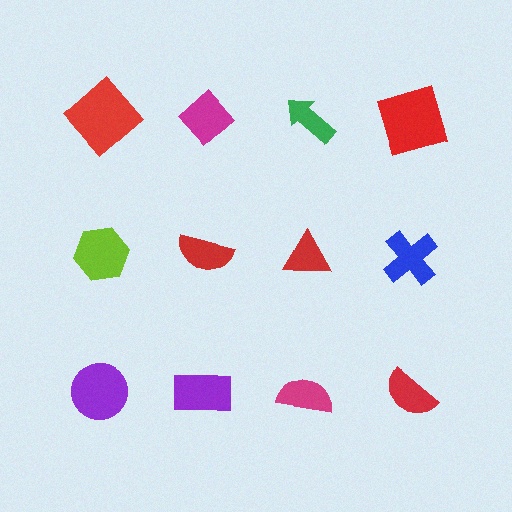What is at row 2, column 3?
A red triangle.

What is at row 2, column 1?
A lime hexagon.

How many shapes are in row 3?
4 shapes.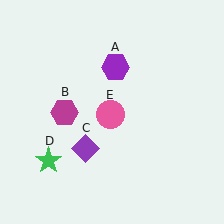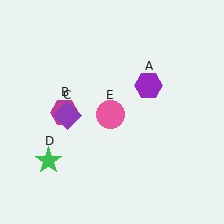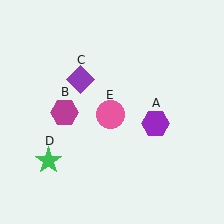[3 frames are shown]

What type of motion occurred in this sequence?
The purple hexagon (object A), purple diamond (object C) rotated clockwise around the center of the scene.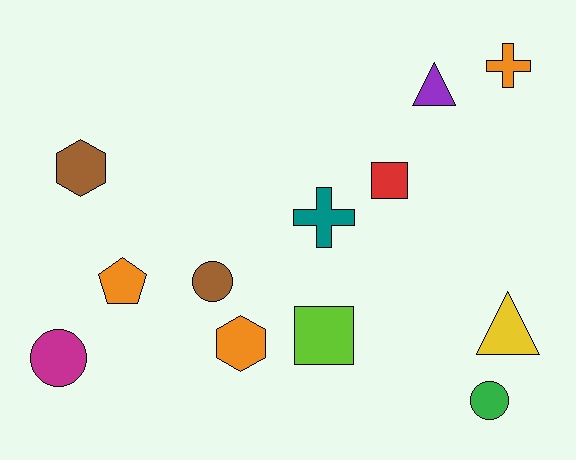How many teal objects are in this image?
There is 1 teal object.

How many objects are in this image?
There are 12 objects.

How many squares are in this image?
There are 2 squares.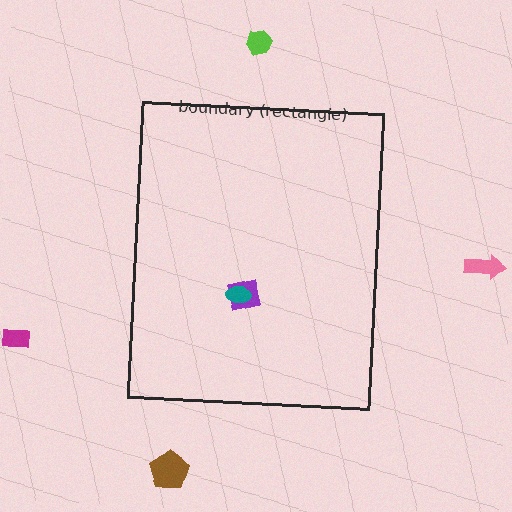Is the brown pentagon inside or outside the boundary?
Outside.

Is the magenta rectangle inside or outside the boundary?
Outside.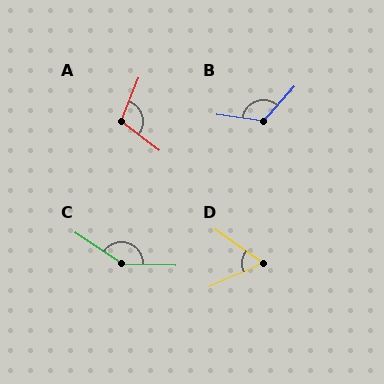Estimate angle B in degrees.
Approximately 123 degrees.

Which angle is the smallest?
D, at approximately 59 degrees.